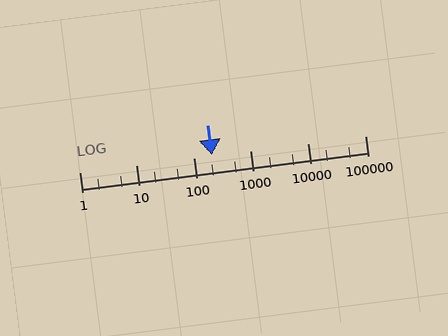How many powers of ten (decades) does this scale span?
The scale spans 5 decades, from 1 to 100000.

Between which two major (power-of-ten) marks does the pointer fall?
The pointer is between 100 and 1000.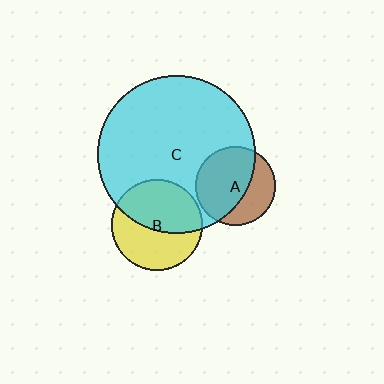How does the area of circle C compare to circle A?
Approximately 4.0 times.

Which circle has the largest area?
Circle C (cyan).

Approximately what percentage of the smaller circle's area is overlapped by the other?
Approximately 50%.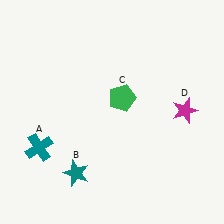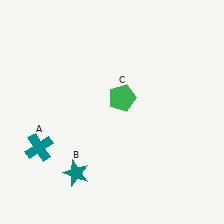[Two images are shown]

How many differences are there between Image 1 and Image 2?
There is 1 difference between the two images.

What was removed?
The magenta star (D) was removed in Image 2.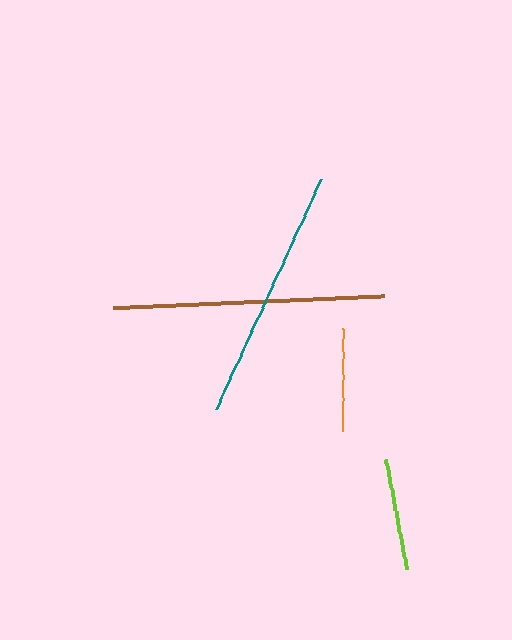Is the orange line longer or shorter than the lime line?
The lime line is longer than the orange line.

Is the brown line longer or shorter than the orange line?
The brown line is longer than the orange line.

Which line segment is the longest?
The brown line is the longest at approximately 271 pixels.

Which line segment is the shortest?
The orange line is the shortest at approximately 103 pixels.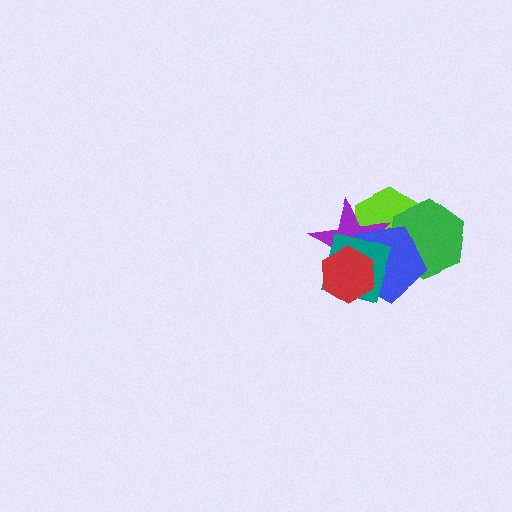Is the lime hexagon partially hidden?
Yes, it is partially covered by another shape.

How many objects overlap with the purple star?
5 objects overlap with the purple star.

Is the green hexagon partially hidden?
Yes, it is partially covered by another shape.